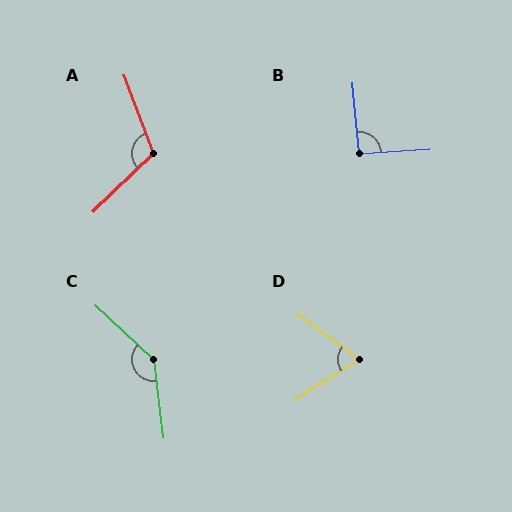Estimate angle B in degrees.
Approximately 91 degrees.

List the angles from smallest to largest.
D (68°), B (91°), A (114°), C (140°).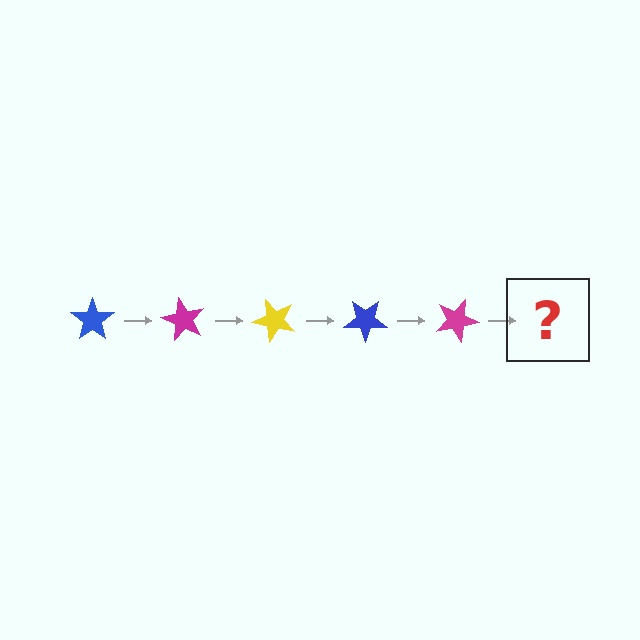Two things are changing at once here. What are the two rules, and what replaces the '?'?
The two rules are that it rotates 60 degrees each step and the color cycles through blue, magenta, and yellow. The '?' should be a yellow star, rotated 300 degrees from the start.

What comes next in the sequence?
The next element should be a yellow star, rotated 300 degrees from the start.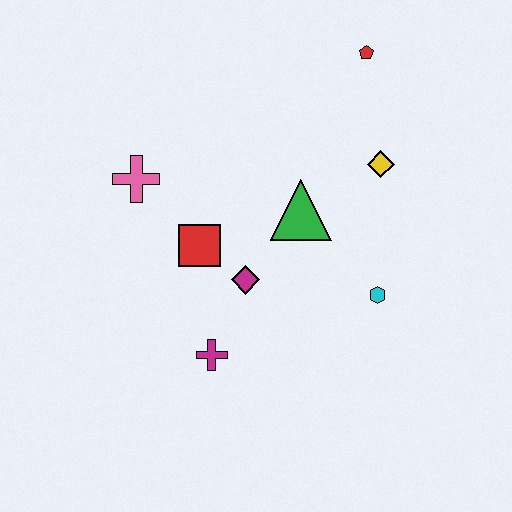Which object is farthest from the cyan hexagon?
The pink cross is farthest from the cyan hexagon.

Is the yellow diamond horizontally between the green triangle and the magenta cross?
No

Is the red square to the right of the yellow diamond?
No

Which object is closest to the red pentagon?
The yellow diamond is closest to the red pentagon.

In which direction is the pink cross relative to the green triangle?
The pink cross is to the left of the green triangle.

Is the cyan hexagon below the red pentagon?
Yes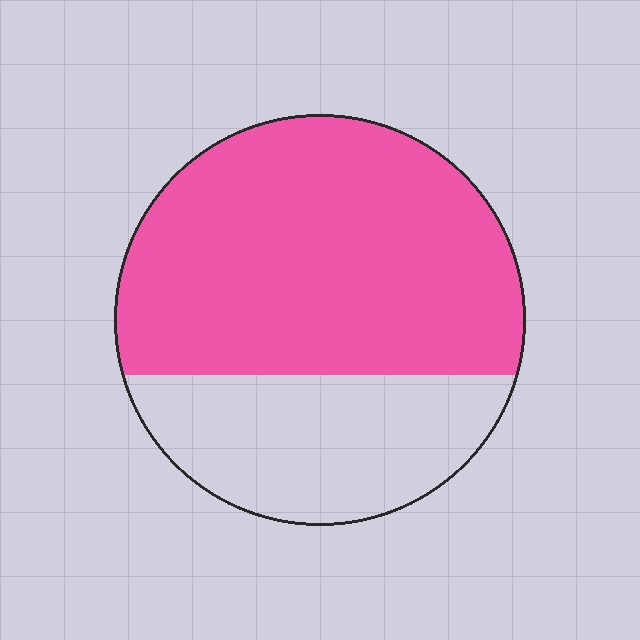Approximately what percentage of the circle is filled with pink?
Approximately 65%.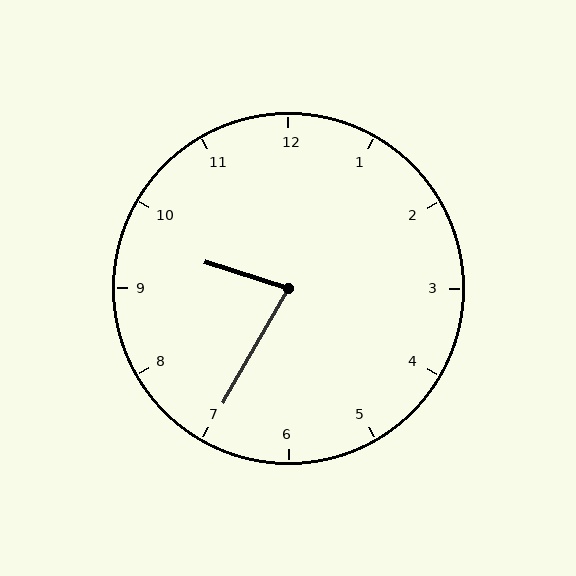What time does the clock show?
9:35.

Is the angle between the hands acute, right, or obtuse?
It is acute.